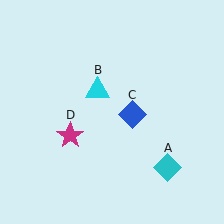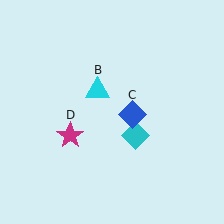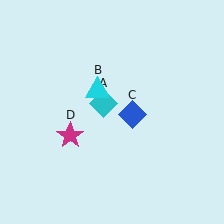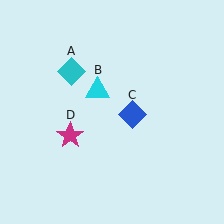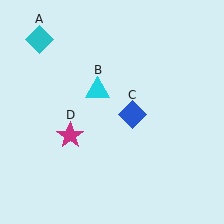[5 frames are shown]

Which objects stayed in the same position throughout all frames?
Cyan triangle (object B) and blue diamond (object C) and magenta star (object D) remained stationary.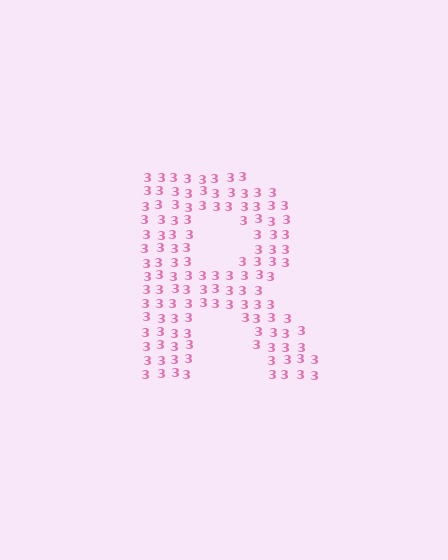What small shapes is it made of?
It is made of small digit 3's.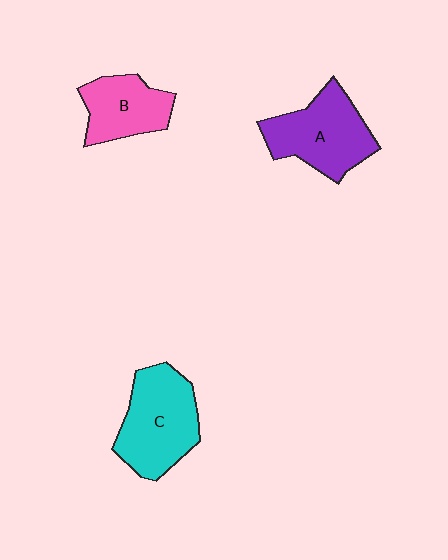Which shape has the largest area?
Shape C (cyan).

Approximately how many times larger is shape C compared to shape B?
Approximately 1.4 times.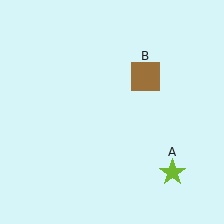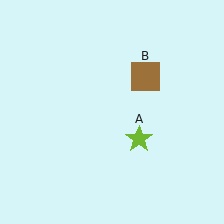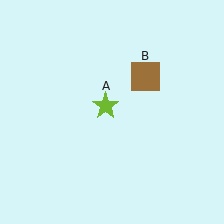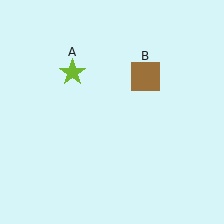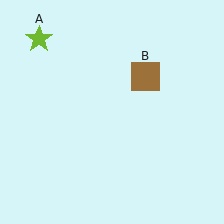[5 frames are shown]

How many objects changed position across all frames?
1 object changed position: lime star (object A).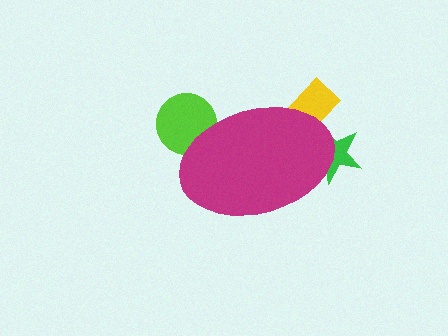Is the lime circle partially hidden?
Yes, the lime circle is partially hidden behind the magenta ellipse.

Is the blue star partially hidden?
Yes, the blue star is partially hidden behind the magenta ellipse.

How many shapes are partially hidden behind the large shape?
4 shapes are partially hidden.